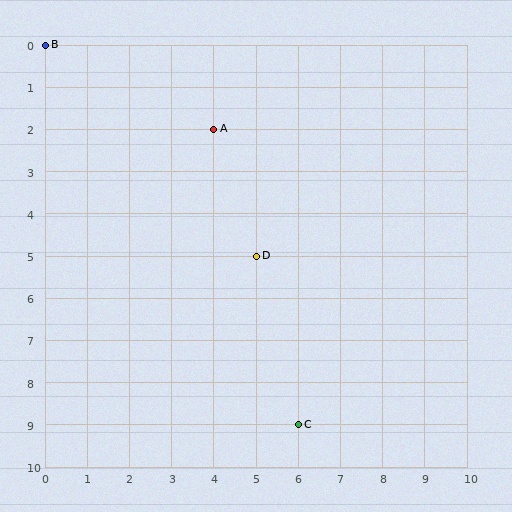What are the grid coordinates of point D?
Point D is at grid coordinates (5, 5).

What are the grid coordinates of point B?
Point B is at grid coordinates (0, 0).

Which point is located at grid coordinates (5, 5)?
Point D is at (5, 5).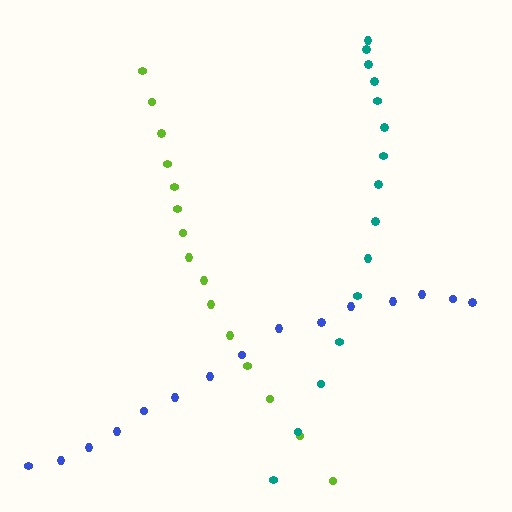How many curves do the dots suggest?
There are 3 distinct paths.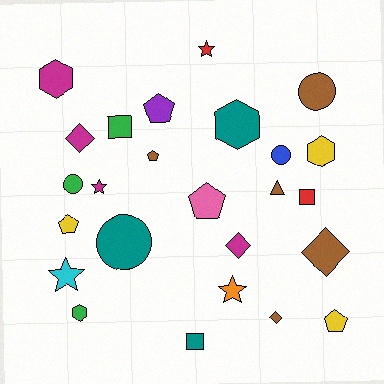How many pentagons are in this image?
There are 5 pentagons.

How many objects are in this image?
There are 25 objects.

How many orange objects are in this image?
There is 1 orange object.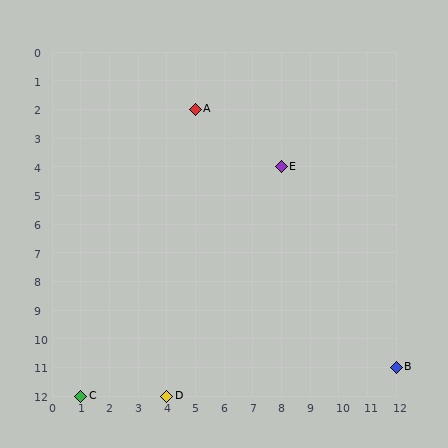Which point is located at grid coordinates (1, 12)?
Point C is at (1, 12).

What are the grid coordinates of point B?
Point B is at grid coordinates (12, 11).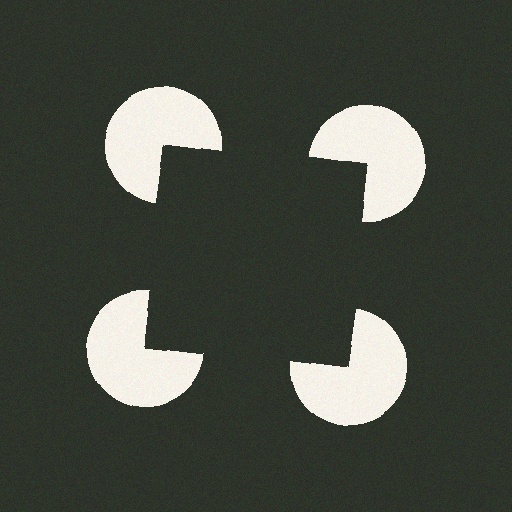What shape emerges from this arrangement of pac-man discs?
An illusory square — its edges are inferred from the aligned wedge cuts in the pac-man discs, not physically drawn.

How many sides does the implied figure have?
4 sides.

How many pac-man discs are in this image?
There are 4 — one at each vertex of the illusory square.